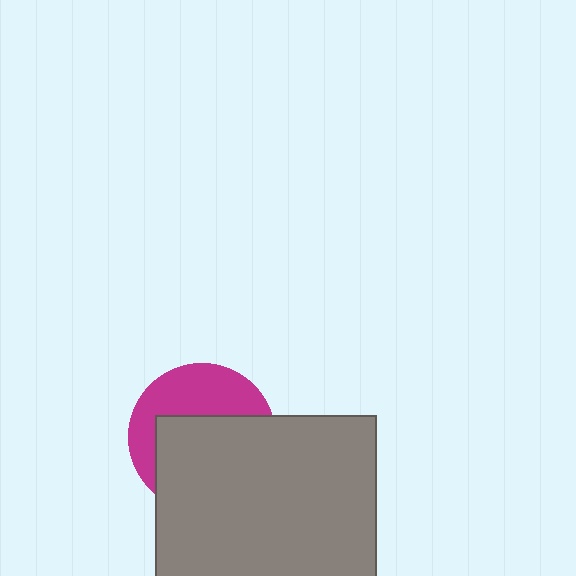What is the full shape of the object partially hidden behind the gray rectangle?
The partially hidden object is a magenta circle.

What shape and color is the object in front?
The object in front is a gray rectangle.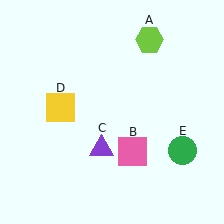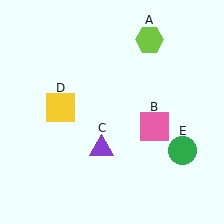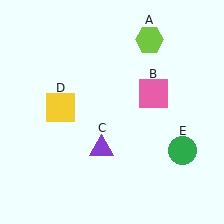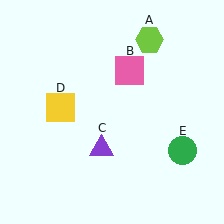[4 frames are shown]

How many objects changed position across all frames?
1 object changed position: pink square (object B).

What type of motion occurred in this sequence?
The pink square (object B) rotated counterclockwise around the center of the scene.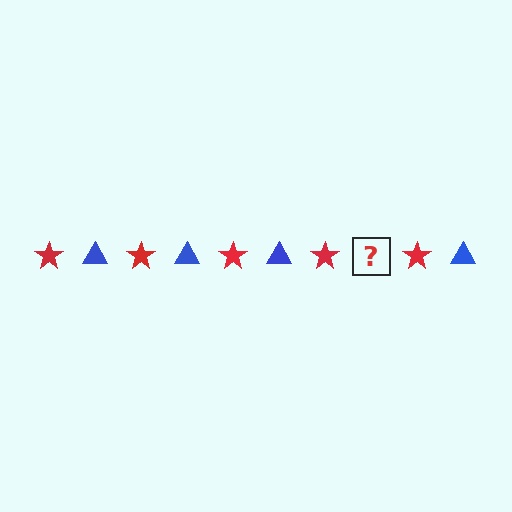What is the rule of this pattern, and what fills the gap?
The rule is that the pattern alternates between red star and blue triangle. The gap should be filled with a blue triangle.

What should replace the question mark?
The question mark should be replaced with a blue triangle.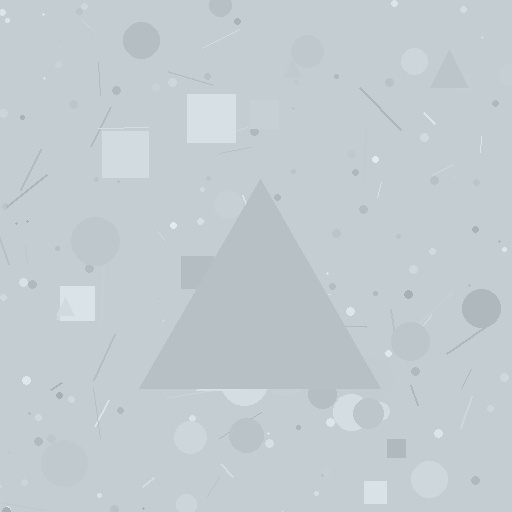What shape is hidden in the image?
A triangle is hidden in the image.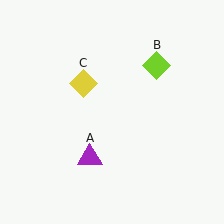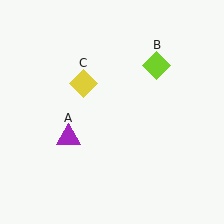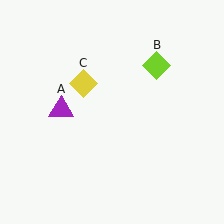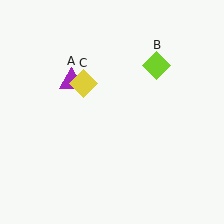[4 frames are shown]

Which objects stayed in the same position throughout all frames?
Lime diamond (object B) and yellow diamond (object C) remained stationary.